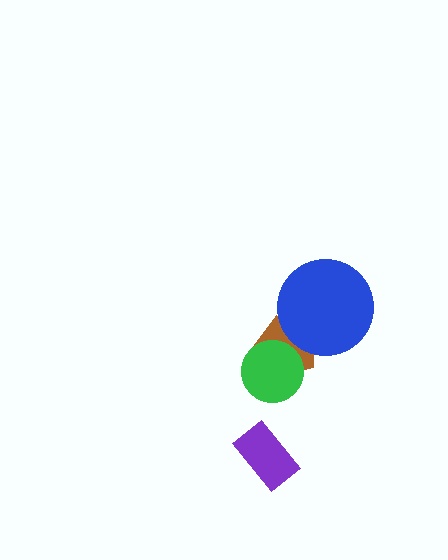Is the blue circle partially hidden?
No, no other shape covers it.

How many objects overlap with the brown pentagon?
2 objects overlap with the brown pentagon.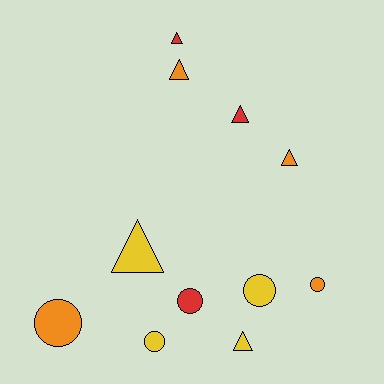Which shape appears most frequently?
Triangle, with 6 objects.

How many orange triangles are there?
There are 2 orange triangles.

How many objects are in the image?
There are 11 objects.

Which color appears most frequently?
Orange, with 4 objects.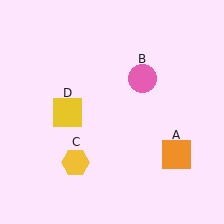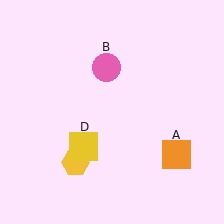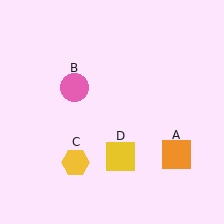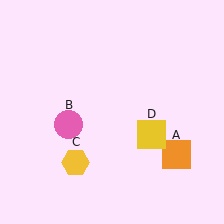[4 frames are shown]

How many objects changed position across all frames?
2 objects changed position: pink circle (object B), yellow square (object D).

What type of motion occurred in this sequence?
The pink circle (object B), yellow square (object D) rotated counterclockwise around the center of the scene.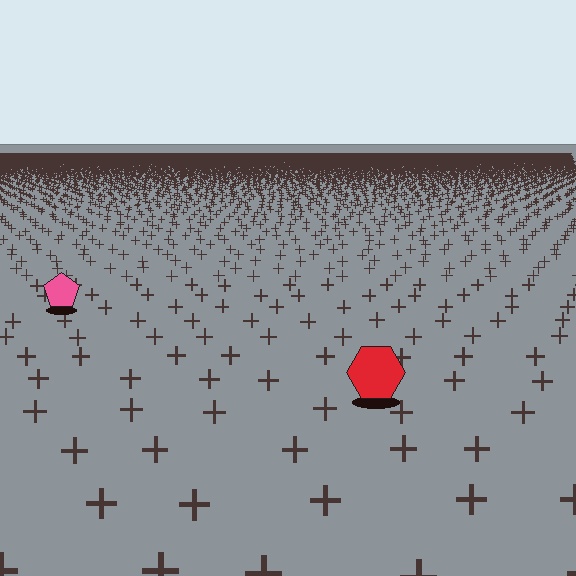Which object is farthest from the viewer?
The pink pentagon is farthest from the viewer. It appears smaller and the ground texture around it is denser.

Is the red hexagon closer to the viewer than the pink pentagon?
Yes. The red hexagon is closer — you can tell from the texture gradient: the ground texture is coarser near it.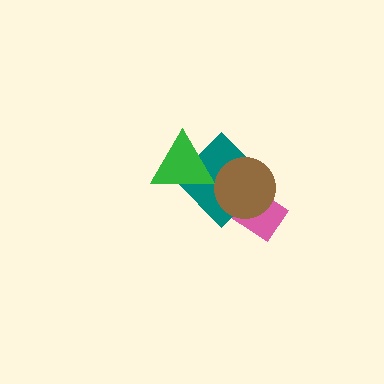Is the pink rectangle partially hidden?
Yes, it is partially covered by another shape.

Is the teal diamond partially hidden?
Yes, it is partially covered by another shape.